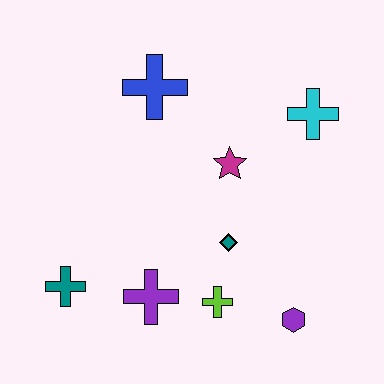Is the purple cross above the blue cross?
No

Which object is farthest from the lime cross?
The blue cross is farthest from the lime cross.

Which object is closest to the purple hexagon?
The lime cross is closest to the purple hexagon.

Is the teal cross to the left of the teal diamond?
Yes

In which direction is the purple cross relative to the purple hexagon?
The purple cross is to the left of the purple hexagon.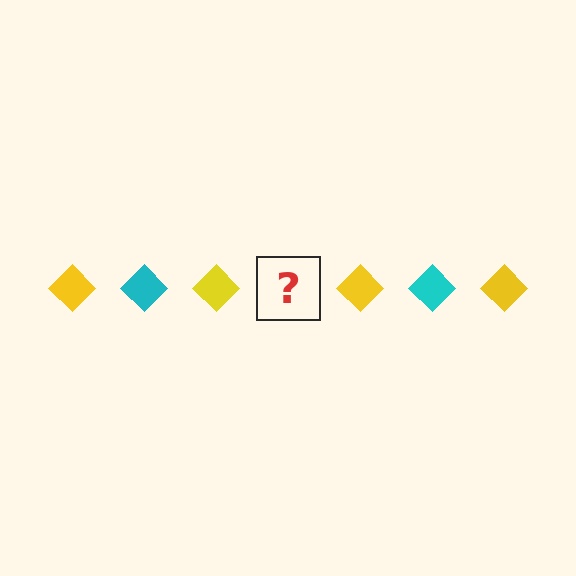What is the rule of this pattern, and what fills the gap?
The rule is that the pattern cycles through yellow, cyan diamonds. The gap should be filled with a cyan diamond.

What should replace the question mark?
The question mark should be replaced with a cyan diamond.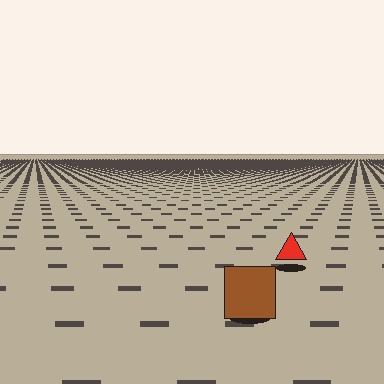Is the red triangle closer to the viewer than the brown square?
No. The brown square is closer — you can tell from the texture gradient: the ground texture is coarser near it.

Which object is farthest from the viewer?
The red triangle is farthest from the viewer. It appears smaller and the ground texture around it is denser.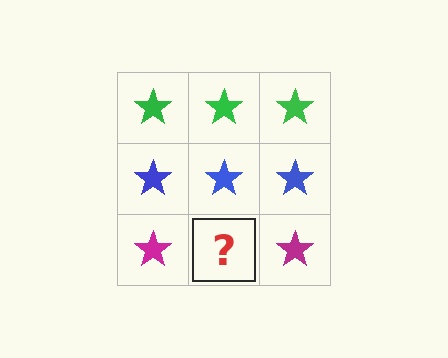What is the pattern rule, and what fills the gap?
The rule is that each row has a consistent color. The gap should be filled with a magenta star.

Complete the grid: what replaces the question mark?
The question mark should be replaced with a magenta star.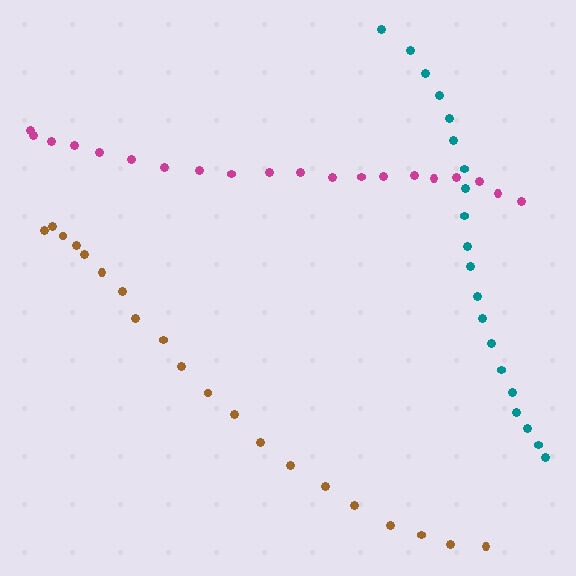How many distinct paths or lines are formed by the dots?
There are 3 distinct paths.